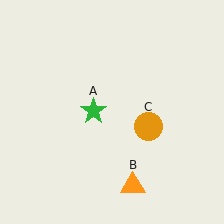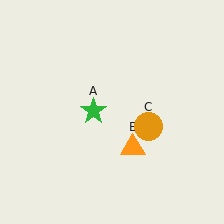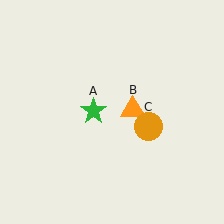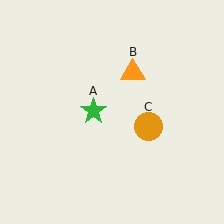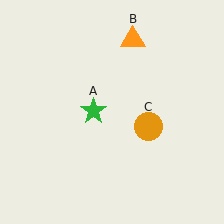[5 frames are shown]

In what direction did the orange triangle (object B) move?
The orange triangle (object B) moved up.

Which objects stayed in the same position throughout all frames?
Green star (object A) and orange circle (object C) remained stationary.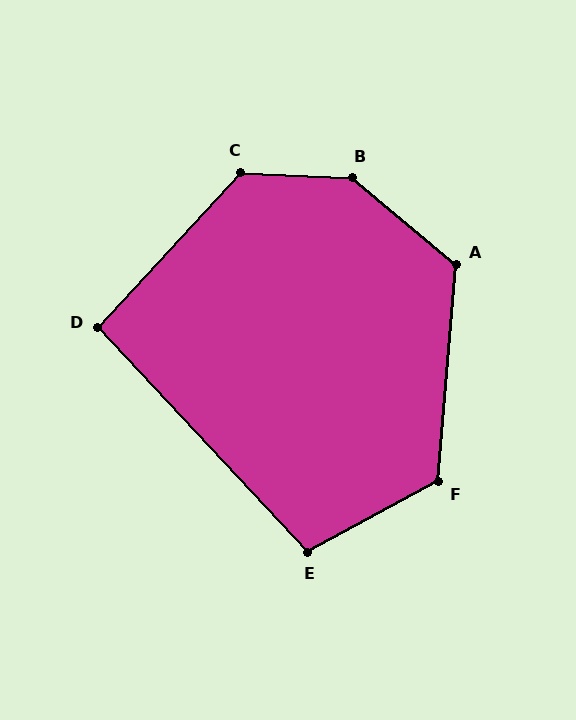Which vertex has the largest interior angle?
B, at approximately 143 degrees.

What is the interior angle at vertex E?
Approximately 104 degrees (obtuse).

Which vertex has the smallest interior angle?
D, at approximately 94 degrees.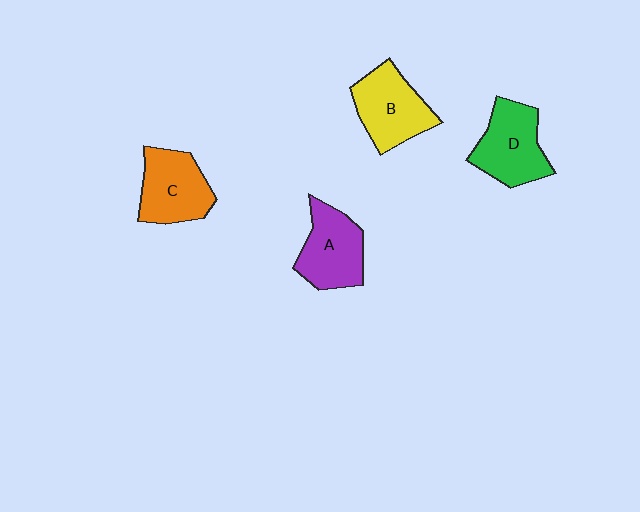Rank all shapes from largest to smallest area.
From largest to smallest: D (green), B (yellow), C (orange), A (purple).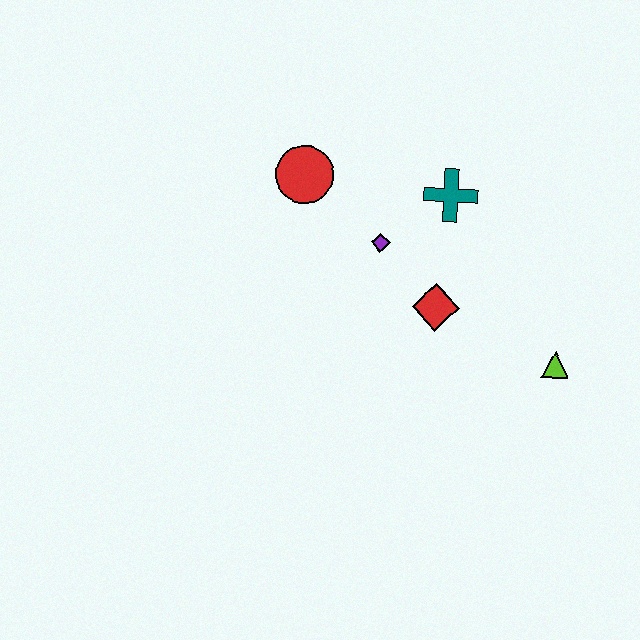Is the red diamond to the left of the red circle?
No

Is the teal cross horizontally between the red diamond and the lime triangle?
Yes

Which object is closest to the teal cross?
The purple diamond is closest to the teal cross.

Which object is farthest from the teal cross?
The lime triangle is farthest from the teal cross.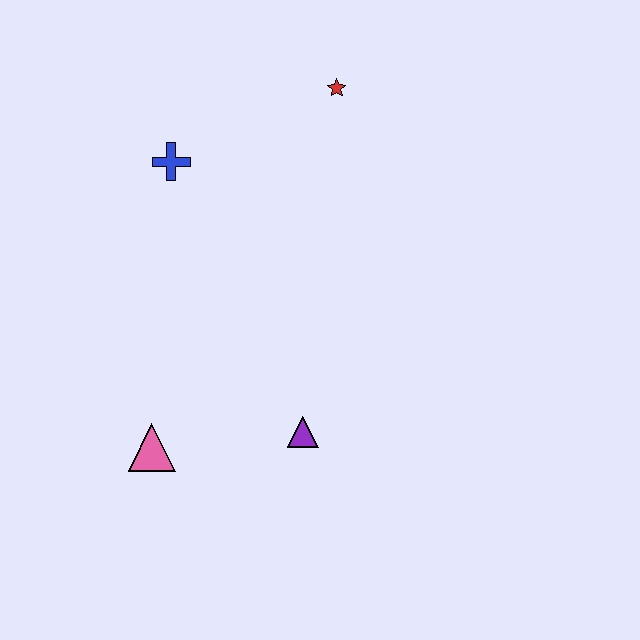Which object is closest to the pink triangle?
The purple triangle is closest to the pink triangle.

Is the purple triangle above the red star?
No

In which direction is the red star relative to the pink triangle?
The red star is above the pink triangle.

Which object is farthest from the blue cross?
The purple triangle is farthest from the blue cross.